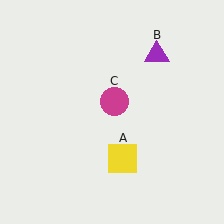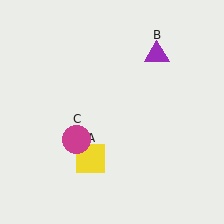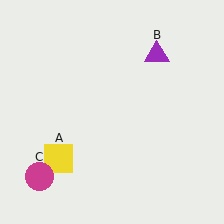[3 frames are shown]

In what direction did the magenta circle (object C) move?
The magenta circle (object C) moved down and to the left.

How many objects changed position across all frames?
2 objects changed position: yellow square (object A), magenta circle (object C).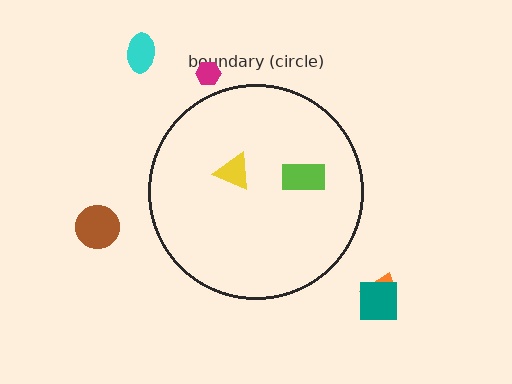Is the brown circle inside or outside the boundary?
Outside.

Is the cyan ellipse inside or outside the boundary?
Outside.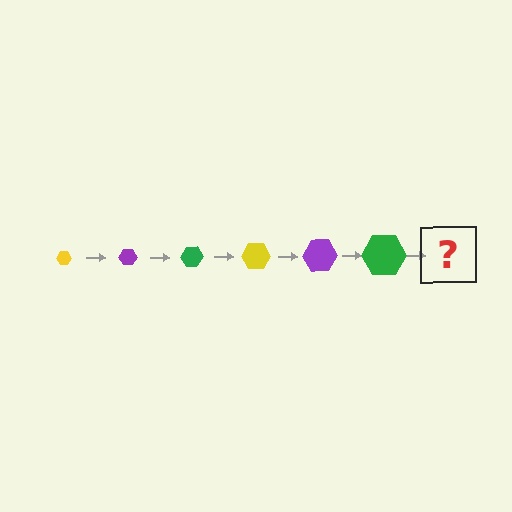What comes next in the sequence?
The next element should be a yellow hexagon, larger than the previous one.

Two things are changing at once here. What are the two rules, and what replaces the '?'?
The two rules are that the hexagon grows larger each step and the color cycles through yellow, purple, and green. The '?' should be a yellow hexagon, larger than the previous one.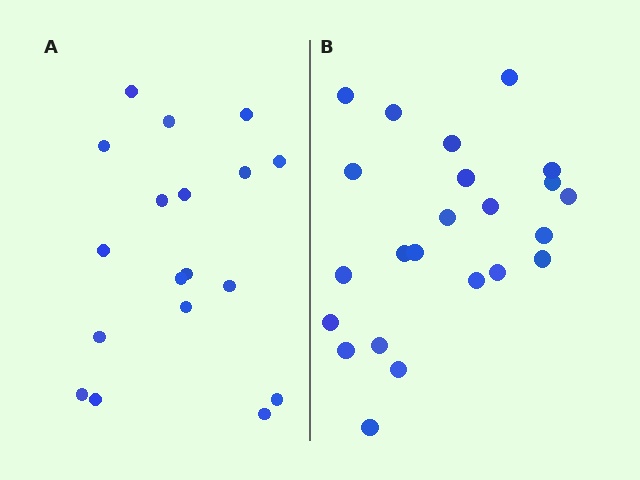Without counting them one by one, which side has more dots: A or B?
Region B (the right region) has more dots.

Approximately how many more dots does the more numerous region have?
Region B has about 5 more dots than region A.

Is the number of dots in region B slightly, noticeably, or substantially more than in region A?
Region B has noticeably more, but not dramatically so. The ratio is roughly 1.3 to 1.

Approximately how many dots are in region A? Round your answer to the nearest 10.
About 20 dots. (The exact count is 18, which rounds to 20.)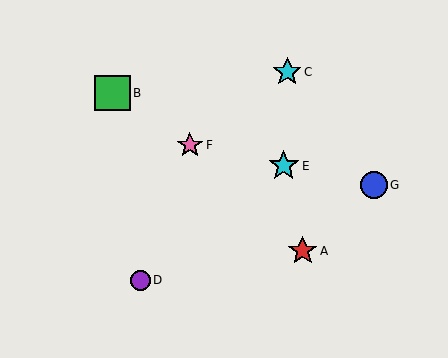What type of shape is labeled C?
Shape C is a cyan star.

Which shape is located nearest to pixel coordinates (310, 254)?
The red star (labeled A) at (303, 251) is nearest to that location.